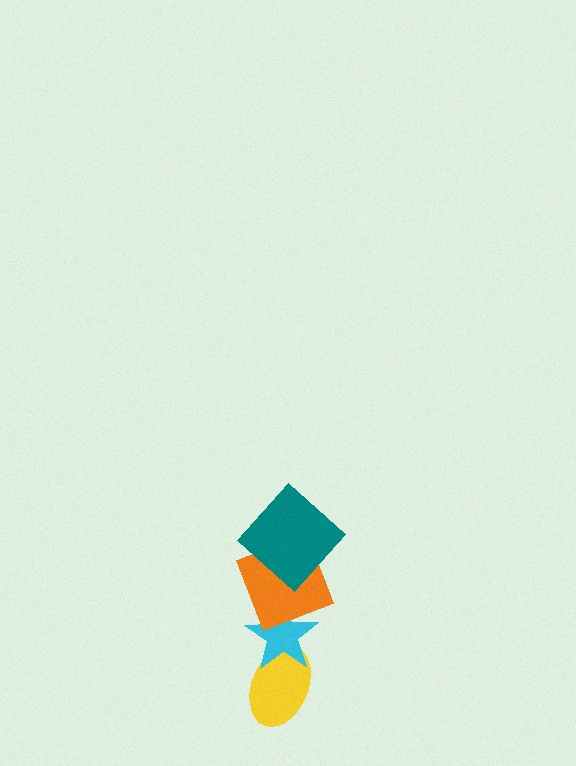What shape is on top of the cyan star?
The orange square is on top of the cyan star.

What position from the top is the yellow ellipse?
The yellow ellipse is 4th from the top.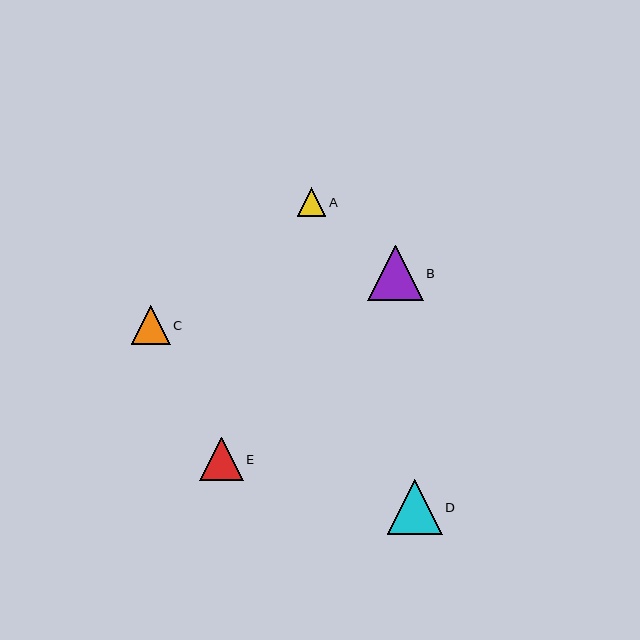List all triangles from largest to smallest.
From largest to smallest: B, D, E, C, A.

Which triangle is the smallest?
Triangle A is the smallest with a size of approximately 29 pixels.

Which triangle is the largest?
Triangle B is the largest with a size of approximately 56 pixels.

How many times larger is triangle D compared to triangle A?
Triangle D is approximately 1.9 times the size of triangle A.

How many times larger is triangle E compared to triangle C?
Triangle E is approximately 1.1 times the size of triangle C.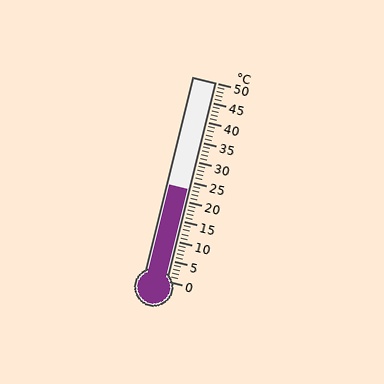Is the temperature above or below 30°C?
The temperature is below 30°C.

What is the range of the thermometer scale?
The thermometer scale ranges from 0°C to 50°C.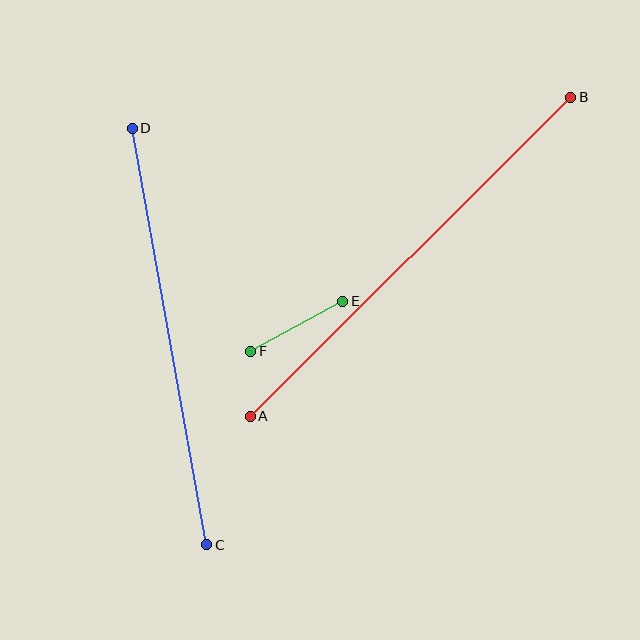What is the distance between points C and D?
The distance is approximately 423 pixels.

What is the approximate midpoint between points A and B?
The midpoint is at approximately (411, 257) pixels.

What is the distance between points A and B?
The distance is approximately 452 pixels.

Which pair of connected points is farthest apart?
Points A and B are farthest apart.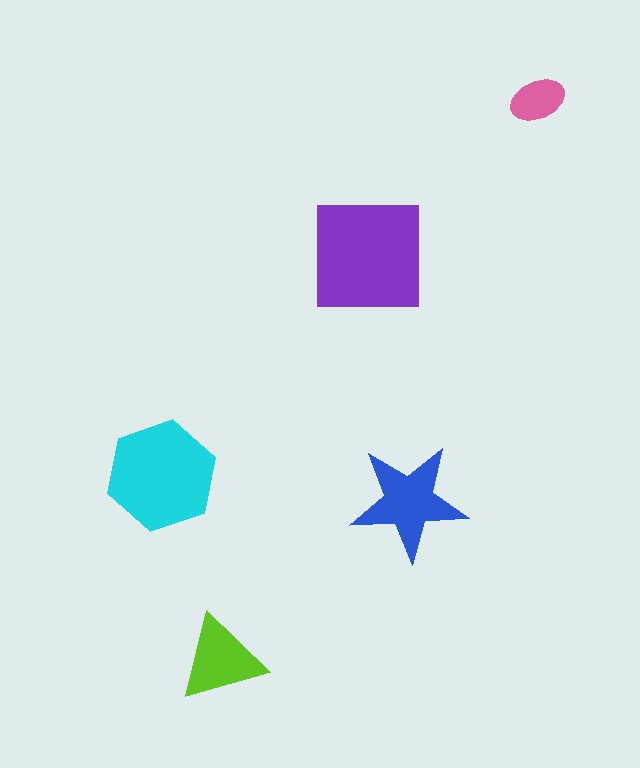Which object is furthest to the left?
The cyan hexagon is leftmost.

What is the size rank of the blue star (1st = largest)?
3rd.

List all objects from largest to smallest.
The purple square, the cyan hexagon, the blue star, the lime triangle, the pink ellipse.